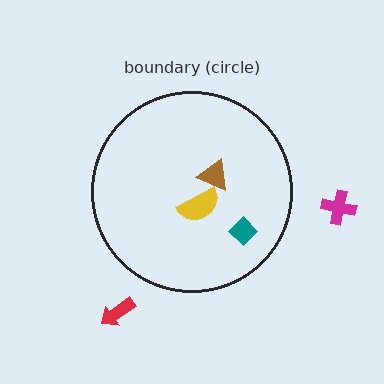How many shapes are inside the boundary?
3 inside, 2 outside.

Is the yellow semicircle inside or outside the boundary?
Inside.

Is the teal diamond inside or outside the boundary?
Inside.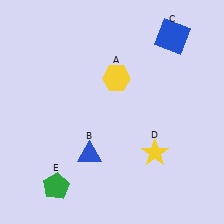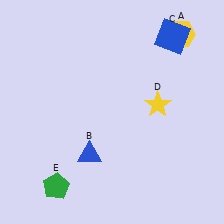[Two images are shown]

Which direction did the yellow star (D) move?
The yellow star (D) moved up.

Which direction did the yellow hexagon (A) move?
The yellow hexagon (A) moved right.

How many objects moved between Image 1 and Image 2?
2 objects moved between the two images.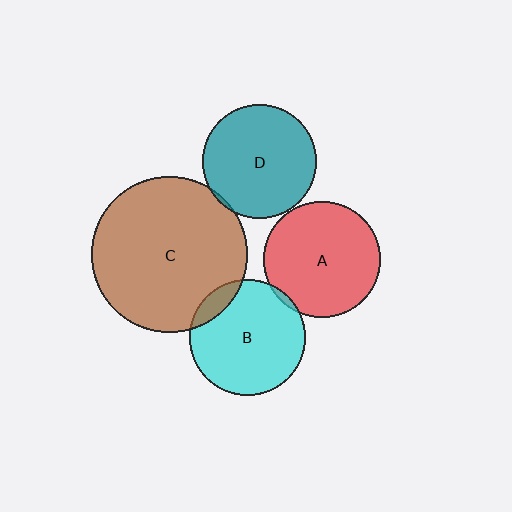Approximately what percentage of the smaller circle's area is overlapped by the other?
Approximately 5%.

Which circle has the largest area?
Circle C (brown).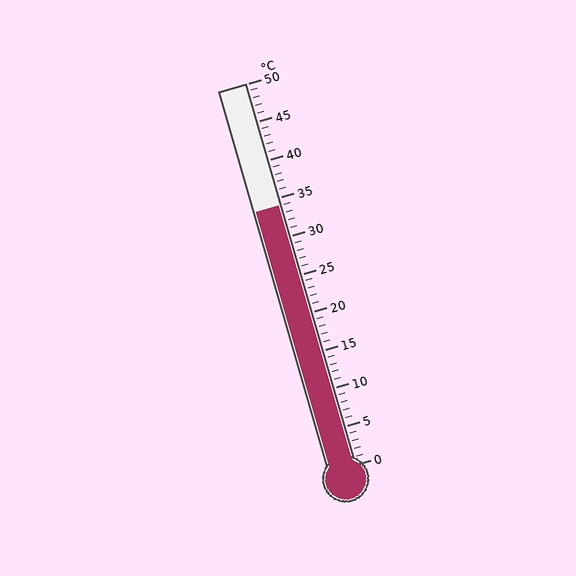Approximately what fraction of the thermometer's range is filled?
The thermometer is filled to approximately 70% of its range.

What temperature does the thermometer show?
The thermometer shows approximately 34°C.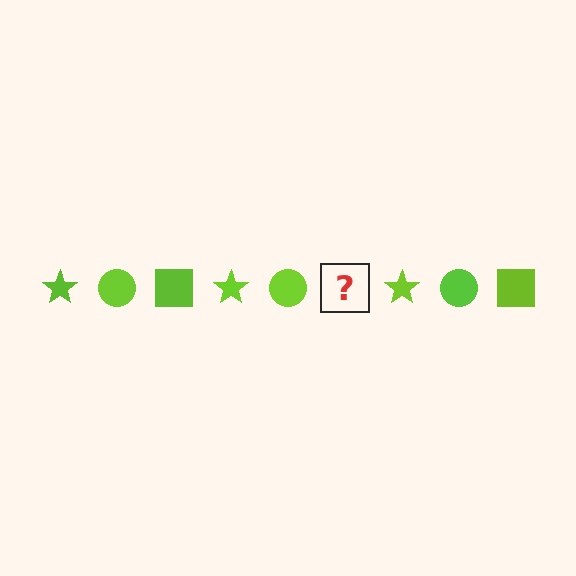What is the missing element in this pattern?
The missing element is a lime square.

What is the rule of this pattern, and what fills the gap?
The rule is that the pattern cycles through star, circle, square shapes in lime. The gap should be filled with a lime square.